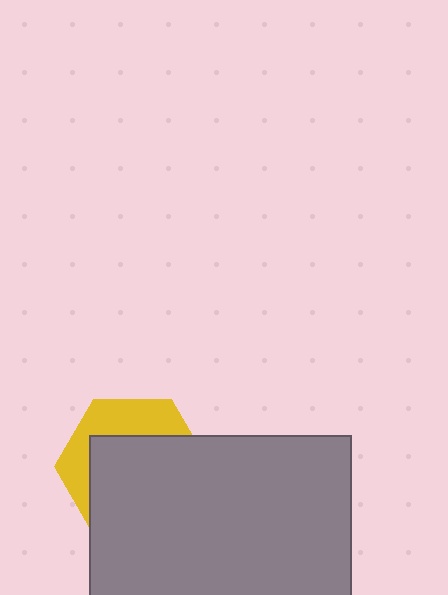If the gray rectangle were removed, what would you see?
You would see the complete yellow hexagon.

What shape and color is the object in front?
The object in front is a gray rectangle.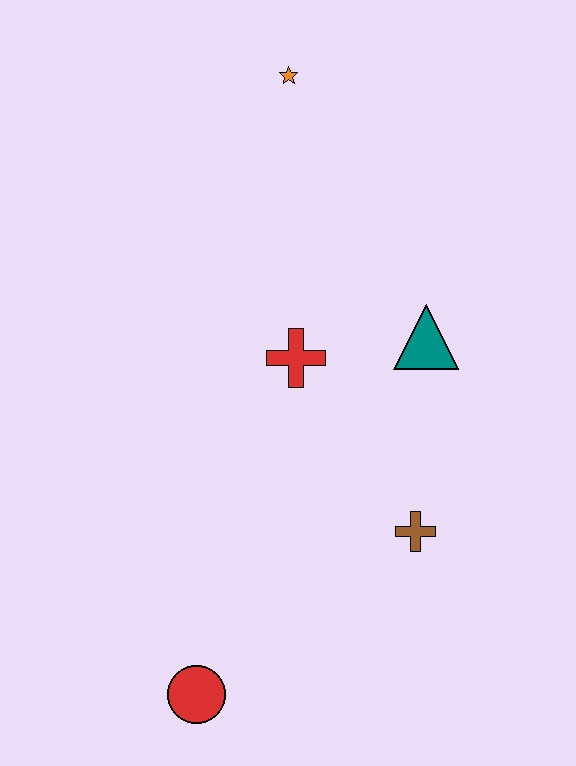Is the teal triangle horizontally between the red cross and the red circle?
No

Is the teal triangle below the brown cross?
No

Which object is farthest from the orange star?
The red circle is farthest from the orange star.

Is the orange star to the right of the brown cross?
No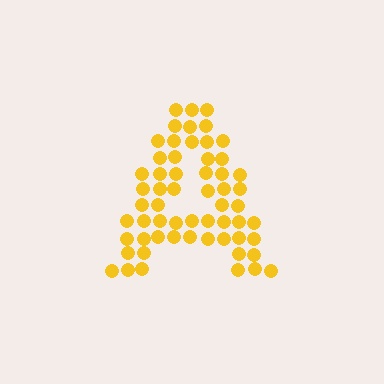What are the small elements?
The small elements are circles.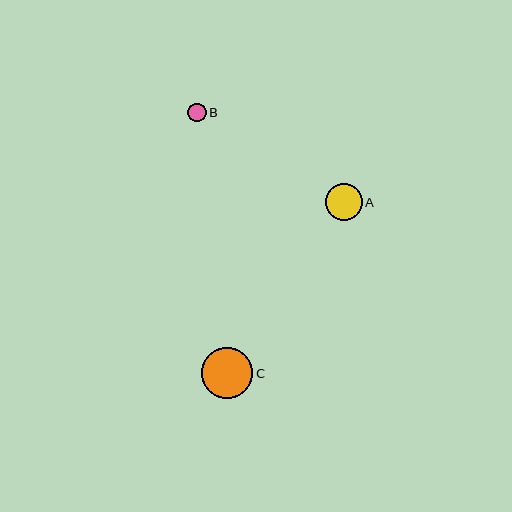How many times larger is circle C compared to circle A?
Circle C is approximately 1.4 times the size of circle A.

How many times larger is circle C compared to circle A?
Circle C is approximately 1.4 times the size of circle A.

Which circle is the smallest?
Circle B is the smallest with a size of approximately 19 pixels.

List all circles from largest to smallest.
From largest to smallest: C, A, B.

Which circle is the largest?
Circle C is the largest with a size of approximately 51 pixels.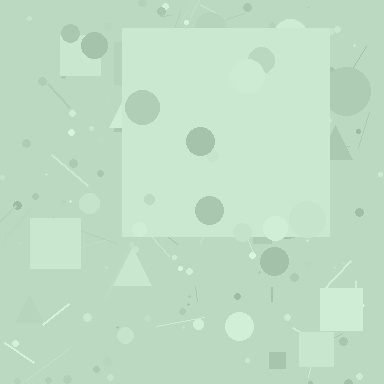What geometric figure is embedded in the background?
A square is embedded in the background.